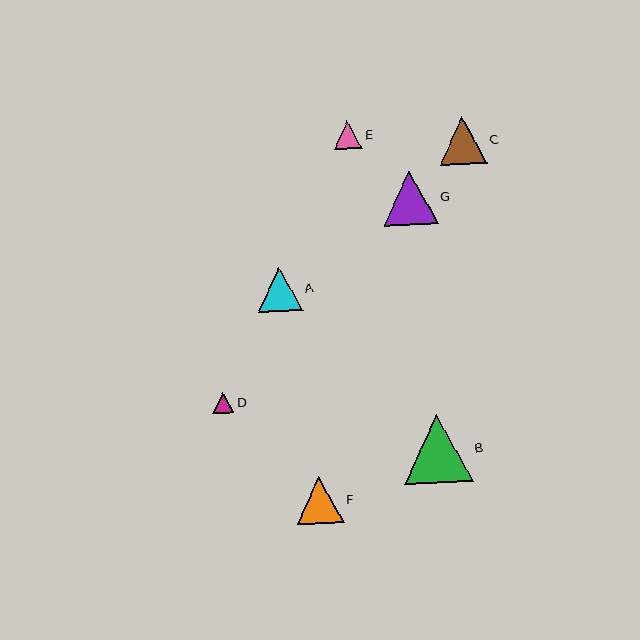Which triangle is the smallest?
Triangle D is the smallest with a size of approximately 21 pixels.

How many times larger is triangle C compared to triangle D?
Triangle C is approximately 2.2 times the size of triangle D.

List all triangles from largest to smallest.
From largest to smallest: B, G, C, F, A, E, D.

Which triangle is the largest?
Triangle B is the largest with a size of approximately 69 pixels.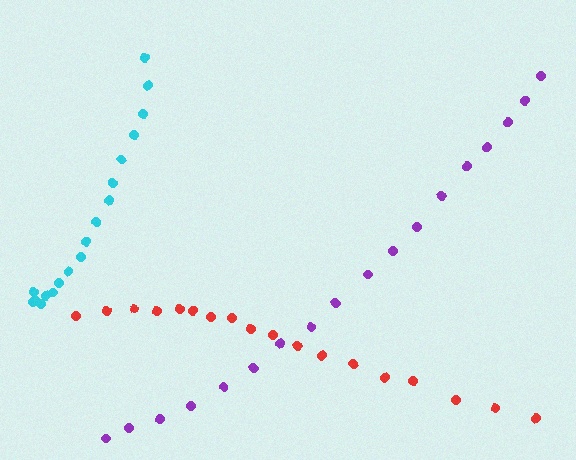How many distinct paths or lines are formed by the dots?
There are 3 distinct paths.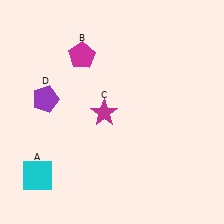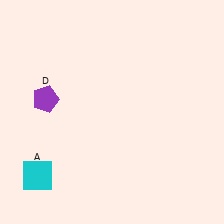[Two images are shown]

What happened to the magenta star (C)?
The magenta star (C) was removed in Image 2. It was in the bottom-left area of Image 1.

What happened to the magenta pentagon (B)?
The magenta pentagon (B) was removed in Image 2. It was in the top-left area of Image 1.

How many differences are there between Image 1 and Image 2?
There are 2 differences between the two images.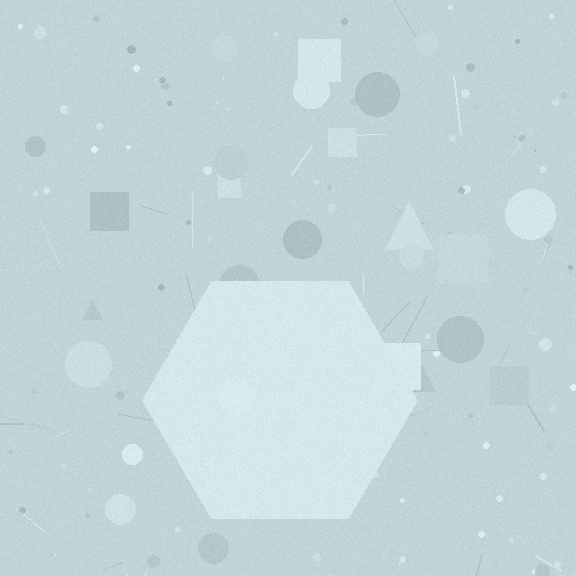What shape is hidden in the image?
A hexagon is hidden in the image.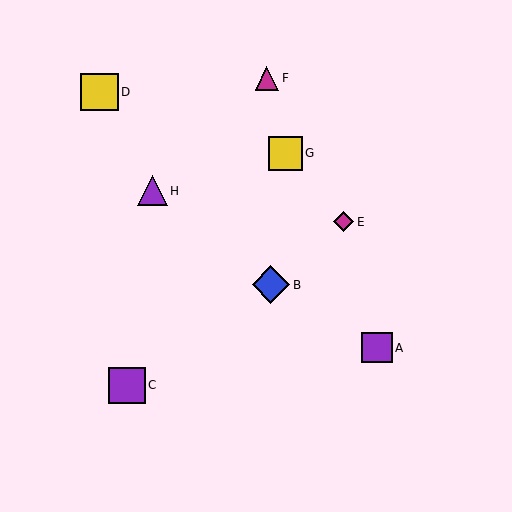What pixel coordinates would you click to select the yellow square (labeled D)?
Click at (99, 92) to select the yellow square D.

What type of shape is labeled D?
Shape D is a yellow square.